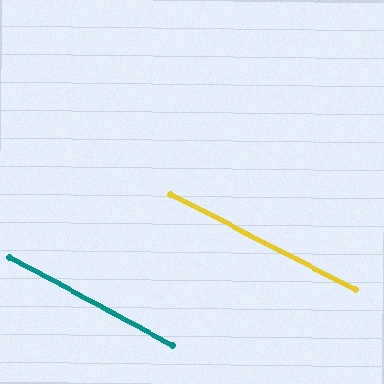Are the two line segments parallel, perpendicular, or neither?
Parallel — their directions differ by only 1.4°.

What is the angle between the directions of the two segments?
Approximately 1 degree.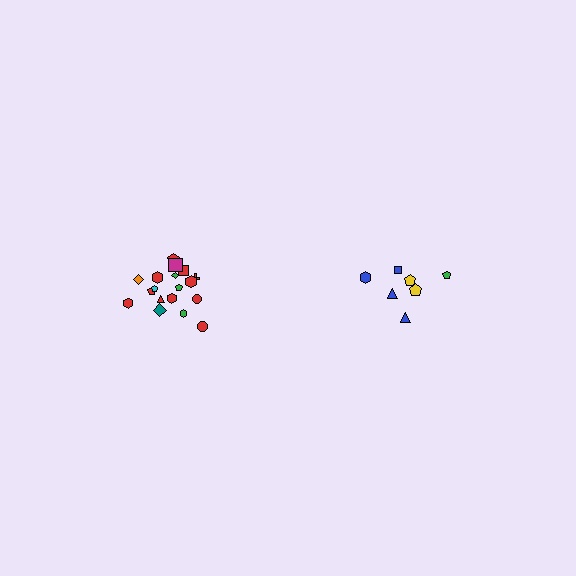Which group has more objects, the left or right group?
The left group.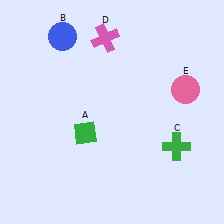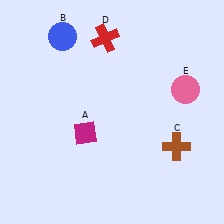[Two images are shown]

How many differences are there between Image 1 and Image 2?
There are 3 differences between the two images.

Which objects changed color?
A changed from green to magenta. C changed from green to brown. D changed from pink to red.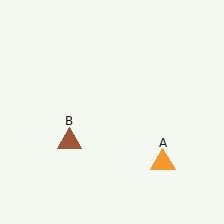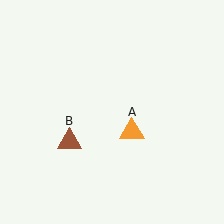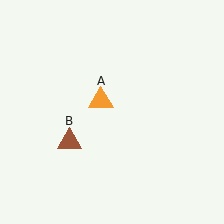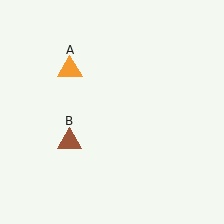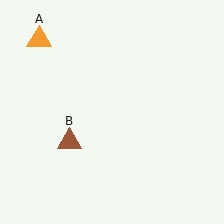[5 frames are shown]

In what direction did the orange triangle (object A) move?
The orange triangle (object A) moved up and to the left.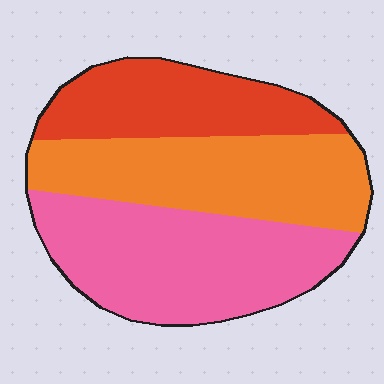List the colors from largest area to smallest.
From largest to smallest: pink, orange, red.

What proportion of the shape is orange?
Orange takes up about one third (1/3) of the shape.